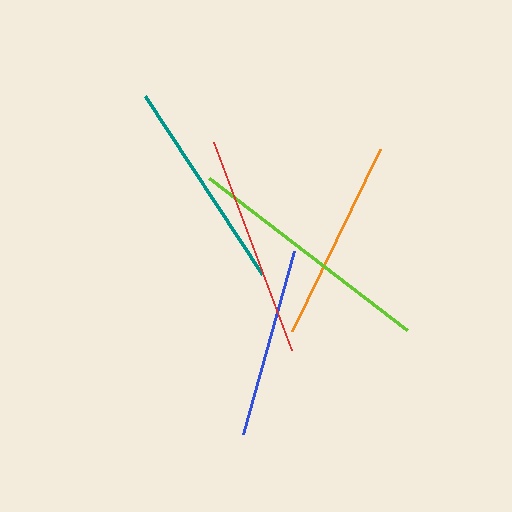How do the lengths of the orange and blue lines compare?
The orange and blue lines are approximately the same length.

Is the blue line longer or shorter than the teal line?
The teal line is longer than the blue line.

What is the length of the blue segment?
The blue segment is approximately 190 pixels long.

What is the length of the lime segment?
The lime segment is approximately 250 pixels long.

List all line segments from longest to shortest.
From longest to shortest: lime, red, teal, orange, blue.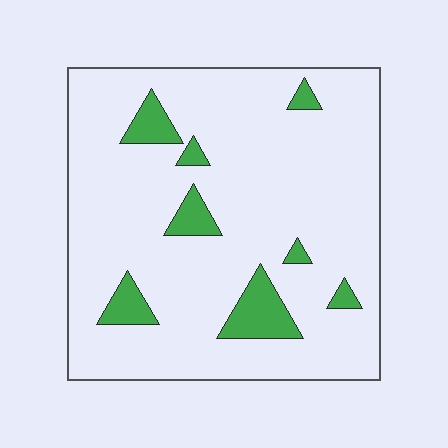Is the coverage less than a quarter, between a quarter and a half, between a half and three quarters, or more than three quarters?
Less than a quarter.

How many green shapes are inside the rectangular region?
8.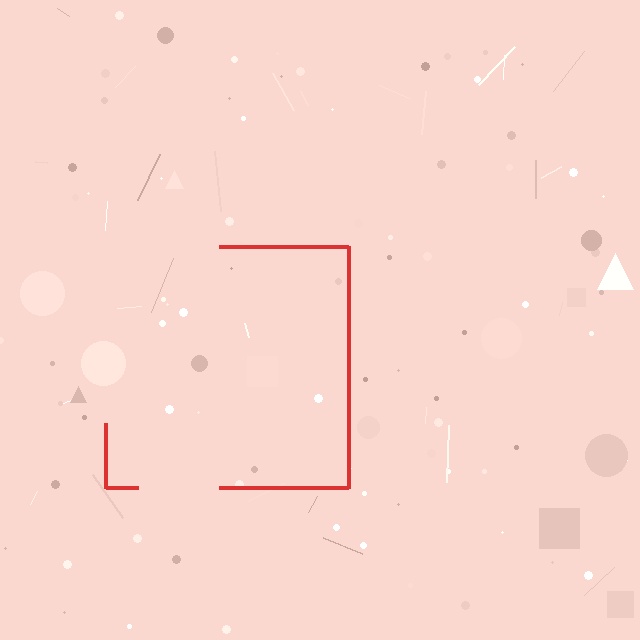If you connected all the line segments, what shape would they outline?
They would outline a square.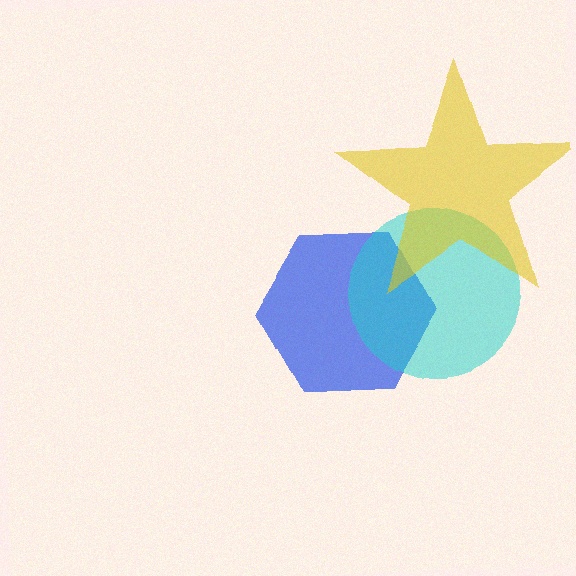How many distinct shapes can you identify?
There are 3 distinct shapes: a blue hexagon, a cyan circle, a yellow star.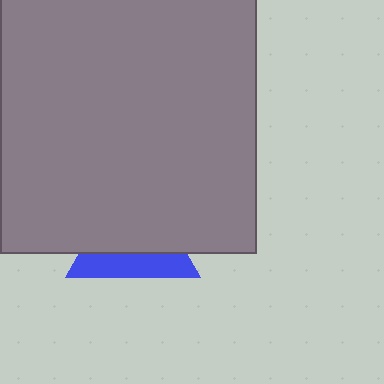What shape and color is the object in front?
The object in front is a gray rectangle.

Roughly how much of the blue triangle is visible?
A small part of it is visible (roughly 37%).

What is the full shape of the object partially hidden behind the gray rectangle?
The partially hidden object is a blue triangle.